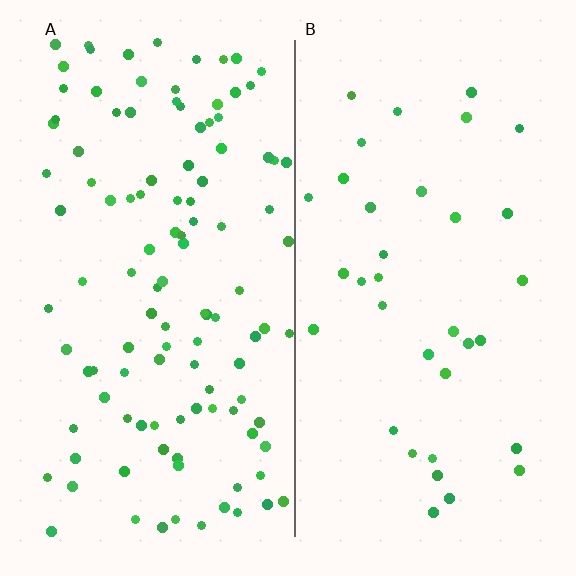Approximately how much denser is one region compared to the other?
Approximately 3.2× — region A over region B.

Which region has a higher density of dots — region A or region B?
A (the left).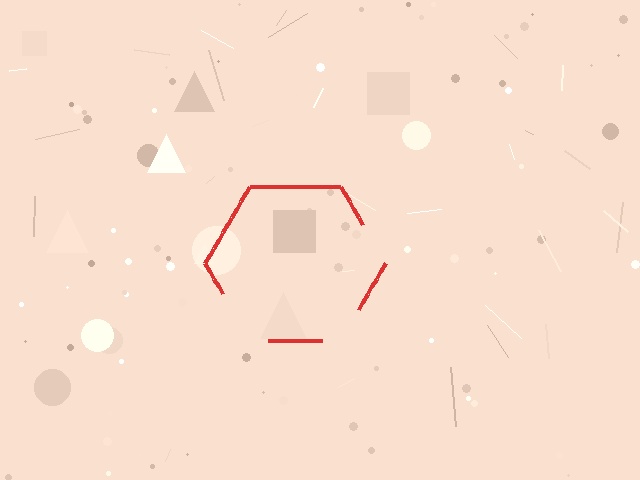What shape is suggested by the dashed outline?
The dashed outline suggests a hexagon.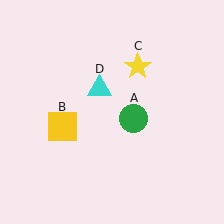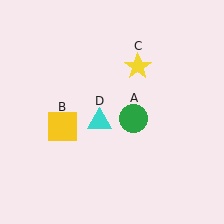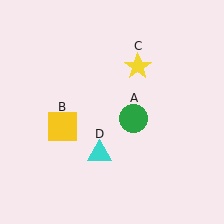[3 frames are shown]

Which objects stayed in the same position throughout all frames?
Green circle (object A) and yellow square (object B) and yellow star (object C) remained stationary.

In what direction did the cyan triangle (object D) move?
The cyan triangle (object D) moved down.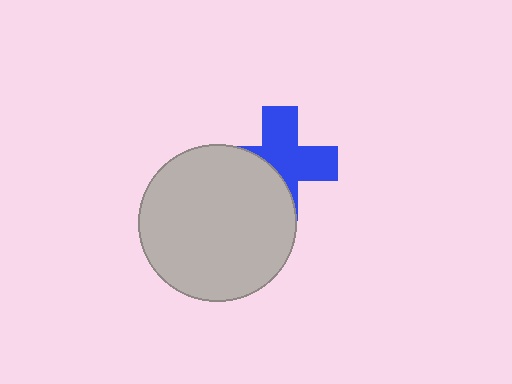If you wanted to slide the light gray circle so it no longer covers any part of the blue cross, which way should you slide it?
Slide it toward the lower-left — that is the most direct way to separate the two shapes.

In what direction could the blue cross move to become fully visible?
The blue cross could move toward the upper-right. That would shift it out from behind the light gray circle entirely.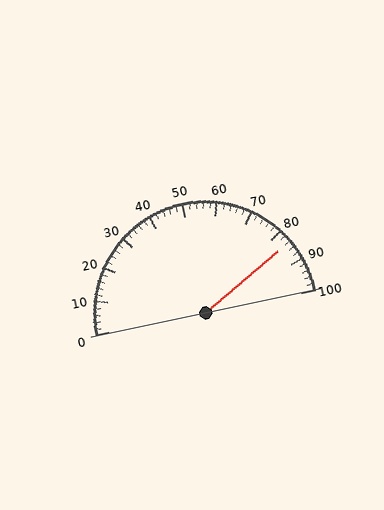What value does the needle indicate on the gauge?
The needle indicates approximately 84.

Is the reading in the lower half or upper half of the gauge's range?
The reading is in the upper half of the range (0 to 100).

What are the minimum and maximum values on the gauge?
The gauge ranges from 0 to 100.